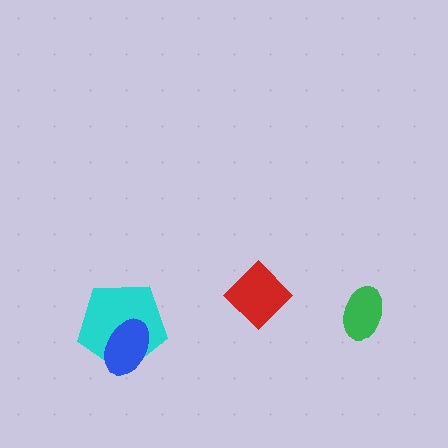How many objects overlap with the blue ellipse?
1 object overlaps with the blue ellipse.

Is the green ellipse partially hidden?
No, no other shape covers it.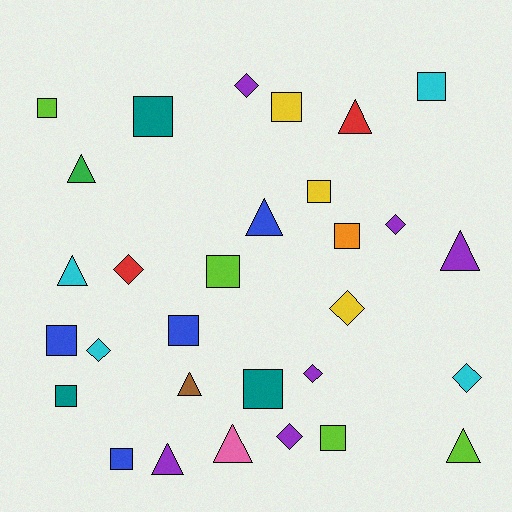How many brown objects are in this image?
There is 1 brown object.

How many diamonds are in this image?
There are 8 diamonds.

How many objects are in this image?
There are 30 objects.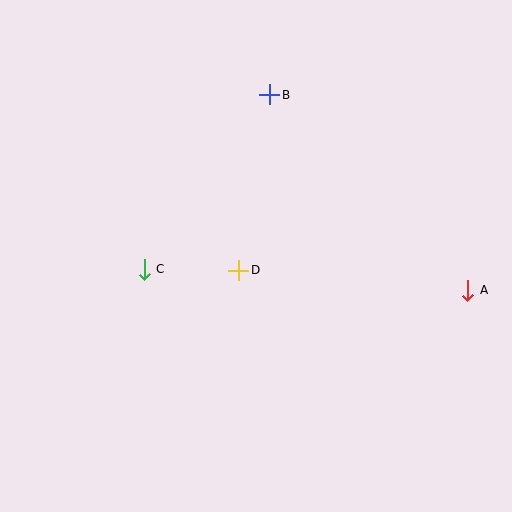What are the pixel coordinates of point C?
Point C is at (144, 269).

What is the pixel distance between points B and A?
The distance between B and A is 278 pixels.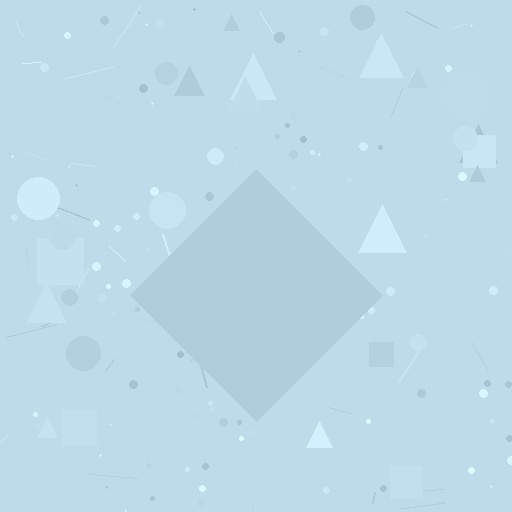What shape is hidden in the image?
A diamond is hidden in the image.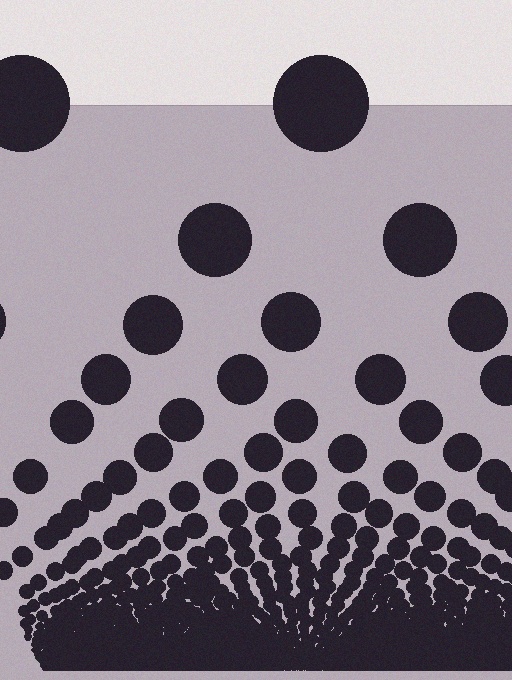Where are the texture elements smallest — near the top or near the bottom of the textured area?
Near the bottom.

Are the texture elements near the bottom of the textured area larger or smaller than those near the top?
Smaller. The gradient is inverted — elements near the bottom are smaller and denser.